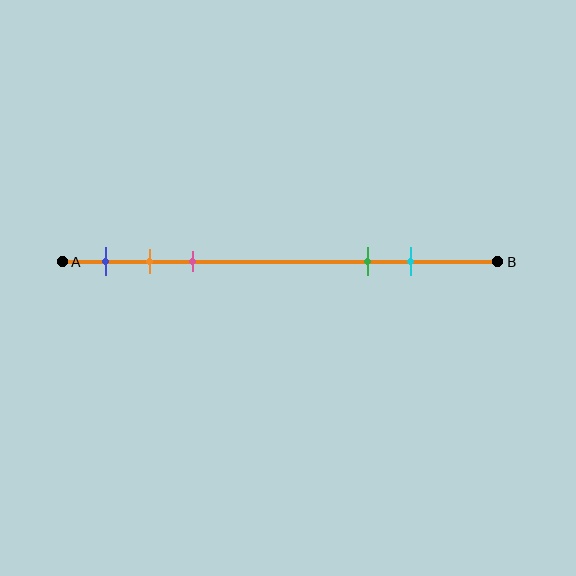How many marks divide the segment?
There are 5 marks dividing the segment.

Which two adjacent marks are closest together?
The orange and pink marks are the closest adjacent pair.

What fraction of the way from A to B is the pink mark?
The pink mark is approximately 30% (0.3) of the way from A to B.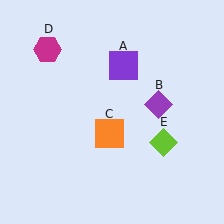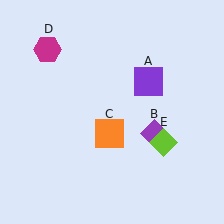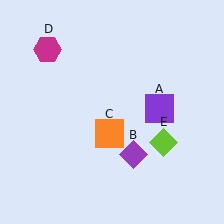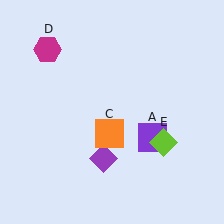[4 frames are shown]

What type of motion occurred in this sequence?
The purple square (object A), purple diamond (object B) rotated clockwise around the center of the scene.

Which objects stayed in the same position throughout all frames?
Orange square (object C) and magenta hexagon (object D) and lime diamond (object E) remained stationary.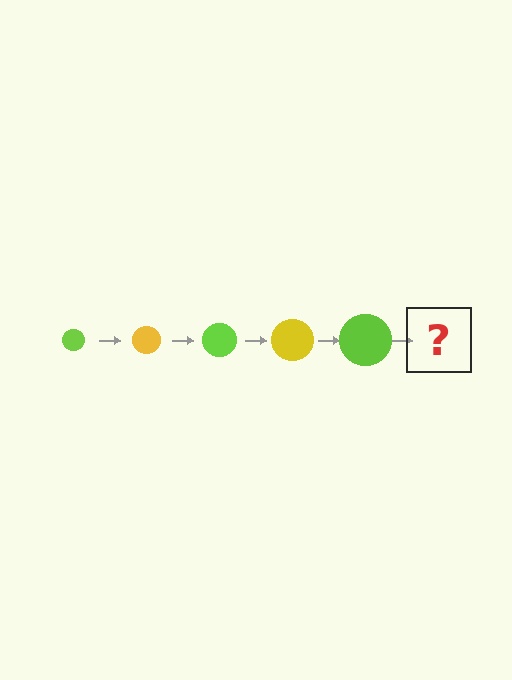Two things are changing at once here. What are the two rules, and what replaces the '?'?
The two rules are that the circle grows larger each step and the color cycles through lime and yellow. The '?' should be a yellow circle, larger than the previous one.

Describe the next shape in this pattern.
It should be a yellow circle, larger than the previous one.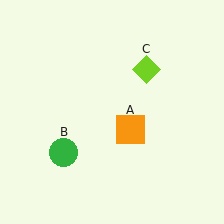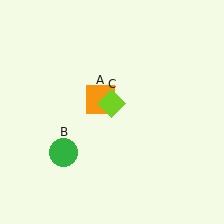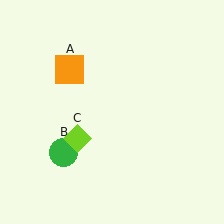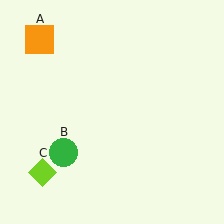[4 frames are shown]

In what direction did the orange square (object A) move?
The orange square (object A) moved up and to the left.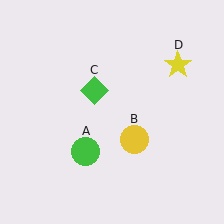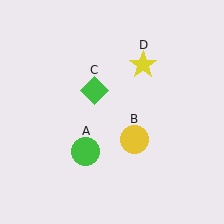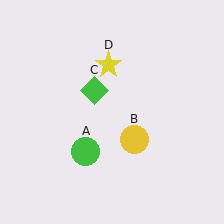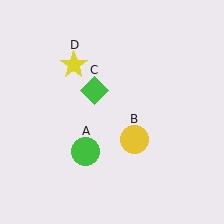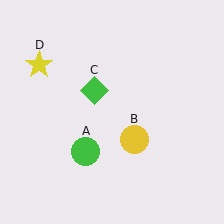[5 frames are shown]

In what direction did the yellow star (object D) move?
The yellow star (object D) moved left.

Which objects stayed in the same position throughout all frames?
Green circle (object A) and yellow circle (object B) and green diamond (object C) remained stationary.